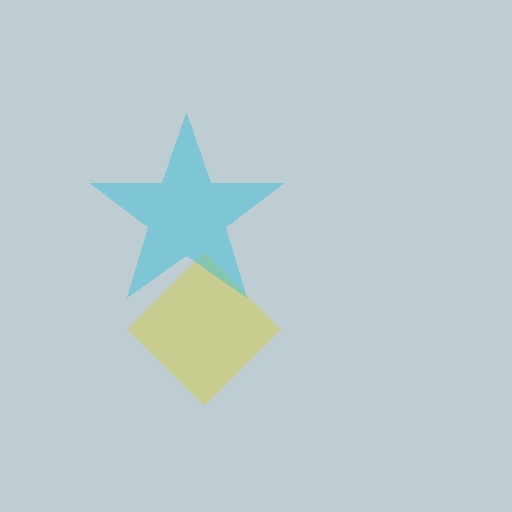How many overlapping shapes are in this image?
There are 2 overlapping shapes in the image.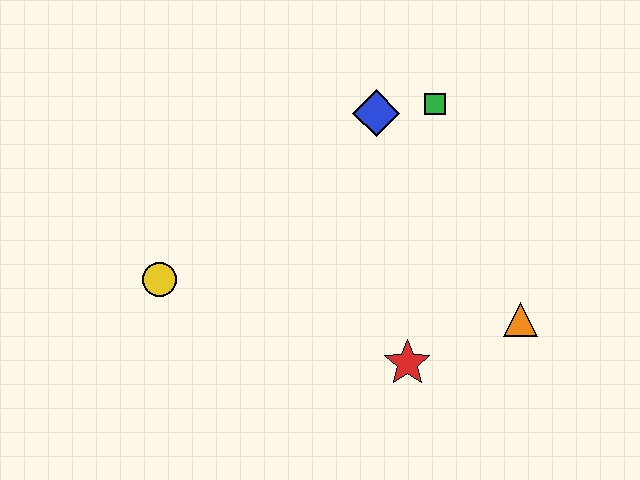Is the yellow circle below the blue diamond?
Yes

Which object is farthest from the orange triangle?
The yellow circle is farthest from the orange triangle.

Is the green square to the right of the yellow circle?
Yes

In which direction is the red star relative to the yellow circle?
The red star is to the right of the yellow circle.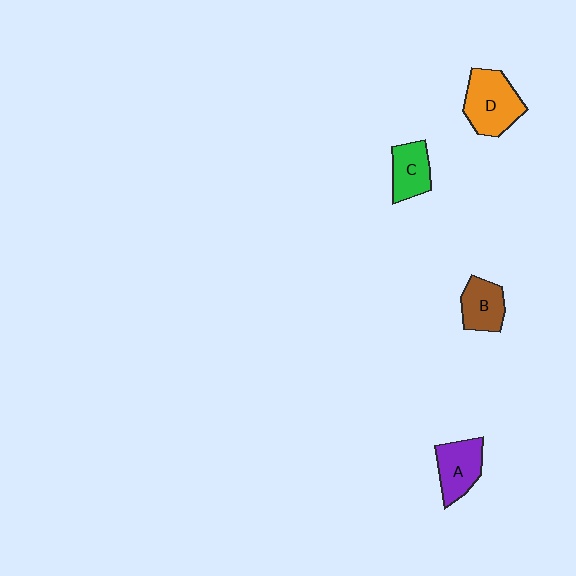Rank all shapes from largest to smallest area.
From largest to smallest: D (orange), A (purple), B (brown), C (green).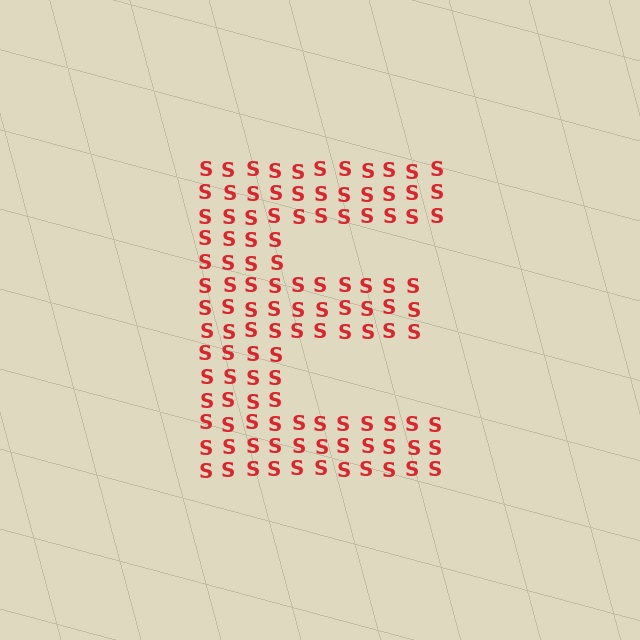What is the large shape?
The large shape is the letter E.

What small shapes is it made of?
It is made of small letter S's.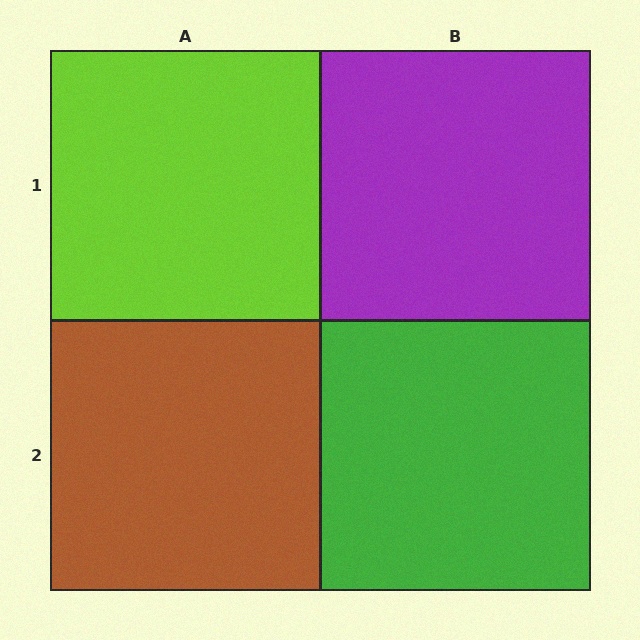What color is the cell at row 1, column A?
Lime.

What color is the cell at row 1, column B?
Purple.